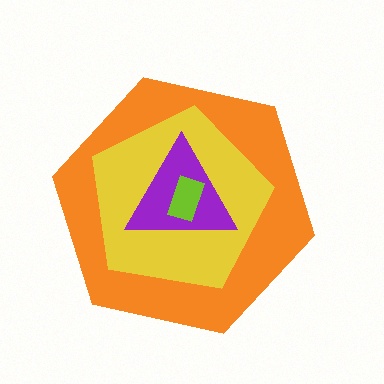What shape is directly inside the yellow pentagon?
The purple triangle.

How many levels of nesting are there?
4.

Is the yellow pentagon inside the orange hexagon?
Yes.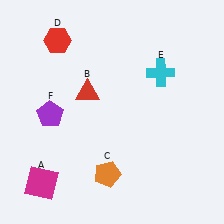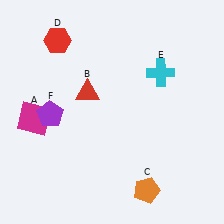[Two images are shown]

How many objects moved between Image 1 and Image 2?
2 objects moved between the two images.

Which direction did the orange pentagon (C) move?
The orange pentagon (C) moved right.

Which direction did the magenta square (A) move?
The magenta square (A) moved up.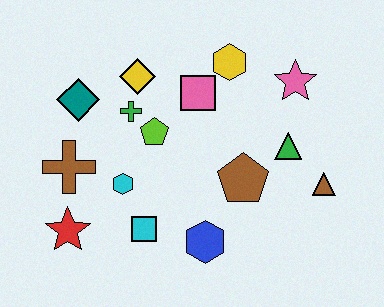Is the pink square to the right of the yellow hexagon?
No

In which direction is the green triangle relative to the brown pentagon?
The green triangle is to the right of the brown pentagon.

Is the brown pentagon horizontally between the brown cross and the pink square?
No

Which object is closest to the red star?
The brown cross is closest to the red star.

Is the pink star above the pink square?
Yes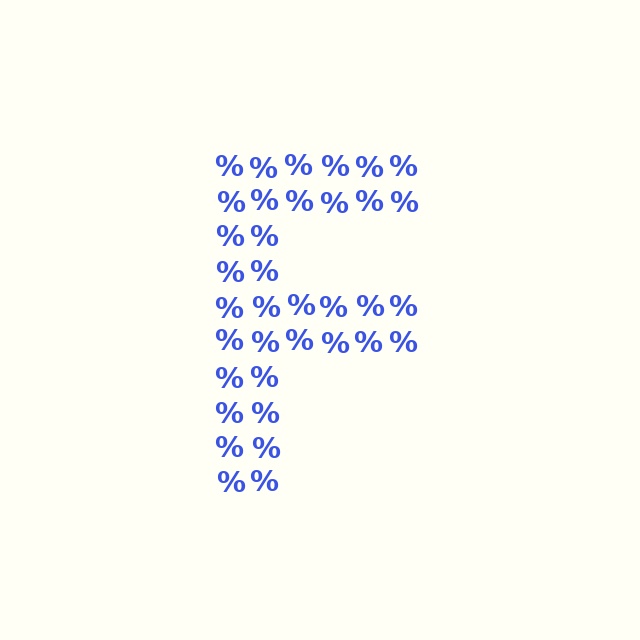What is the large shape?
The large shape is the letter F.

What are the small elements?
The small elements are percent signs.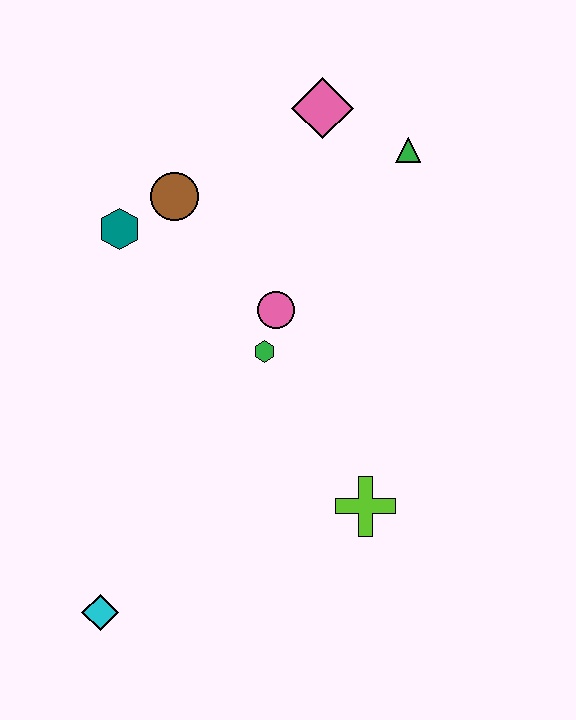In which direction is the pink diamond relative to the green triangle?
The pink diamond is to the left of the green triangle.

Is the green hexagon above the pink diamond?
No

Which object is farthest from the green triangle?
The cyan diamond is farthest from the green triangle.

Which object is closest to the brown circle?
The teal hexagon is closest to the brown circle.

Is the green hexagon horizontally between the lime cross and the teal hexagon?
Yes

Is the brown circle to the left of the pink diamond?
Yes